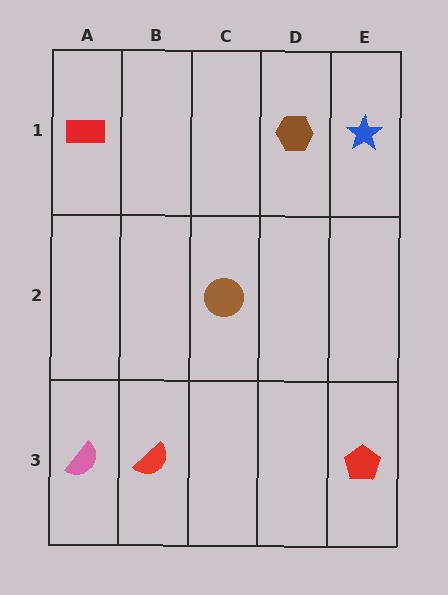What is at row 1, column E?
A blue star.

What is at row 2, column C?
A brown circle.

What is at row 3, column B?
A red semicircle.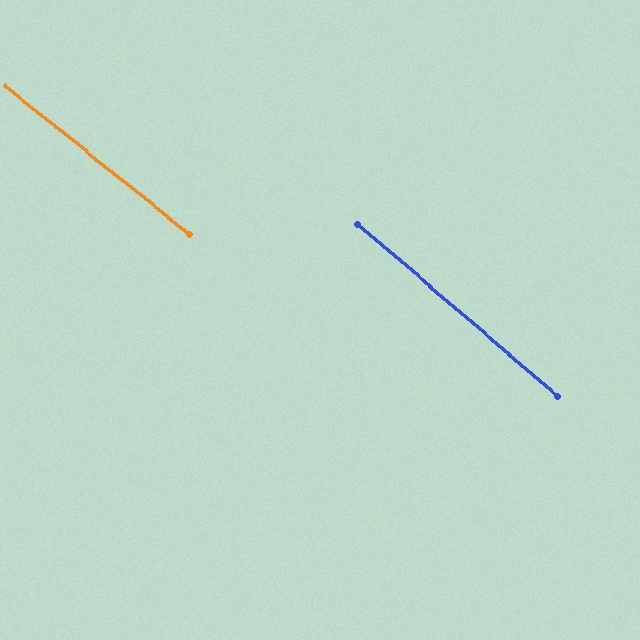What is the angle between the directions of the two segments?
Approximately 2 degrees.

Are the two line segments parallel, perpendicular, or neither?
Parallel — their directions differ by only 1.9°.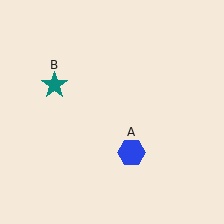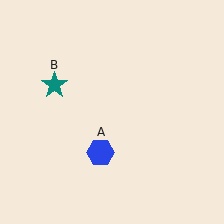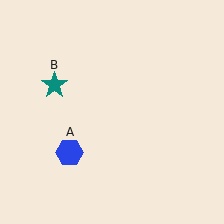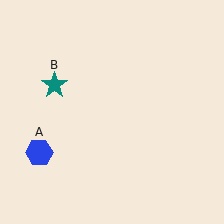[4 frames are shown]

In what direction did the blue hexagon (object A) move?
The blue hexagon (object A) moved left.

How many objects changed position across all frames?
1 object changed position: blue hexagon (object A).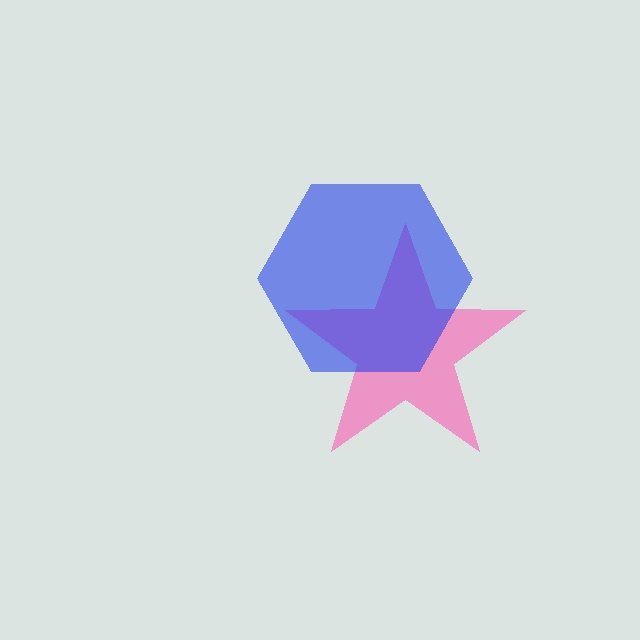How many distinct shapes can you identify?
There are 2 distinct shapes: a pink star, a blue hexagon.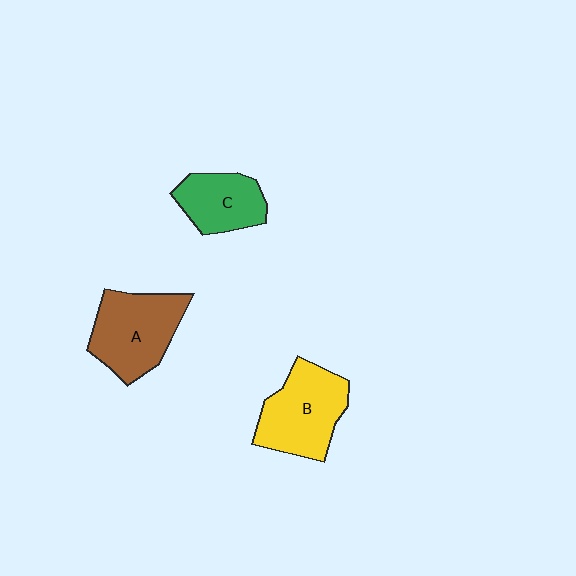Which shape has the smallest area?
Shape C (green).